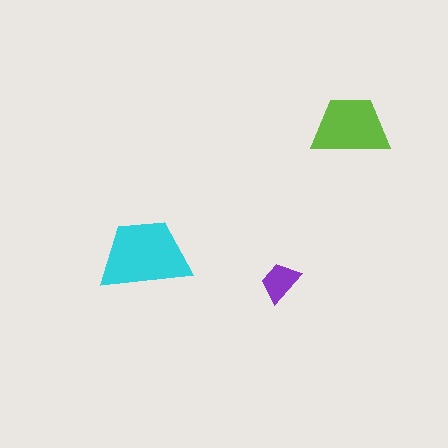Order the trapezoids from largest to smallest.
the cyan one, the lime one, the purple one.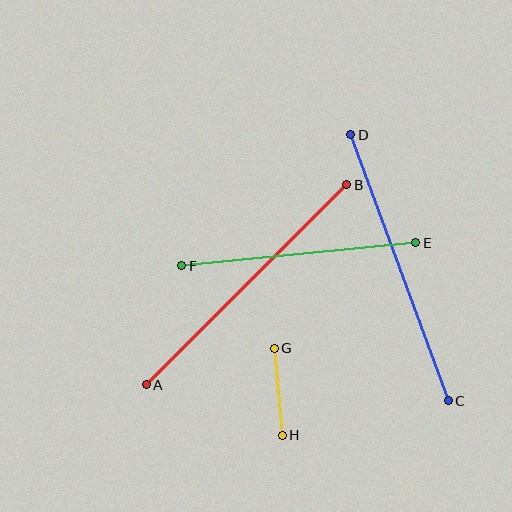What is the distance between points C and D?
The distance is approximately 284 pixels.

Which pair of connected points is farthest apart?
Points C and D are farthest apart.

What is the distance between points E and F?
The distance is approximately 235 pixels.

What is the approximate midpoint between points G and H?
The midpoint is at approximately (278, 392) pixels.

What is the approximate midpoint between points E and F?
The midpoint is at approximately (299, 254) pixels.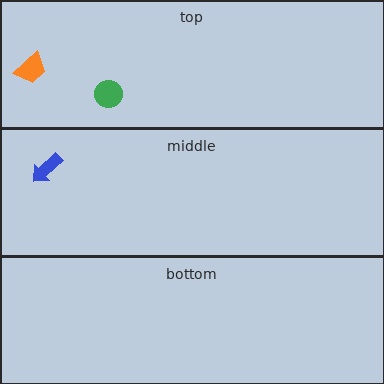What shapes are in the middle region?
The blue arrow.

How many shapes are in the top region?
2.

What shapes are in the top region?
The green circle, the orange trapezoid.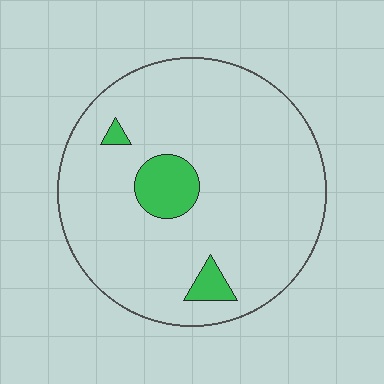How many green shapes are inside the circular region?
3.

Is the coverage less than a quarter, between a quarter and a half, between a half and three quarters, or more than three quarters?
Less than a quarter.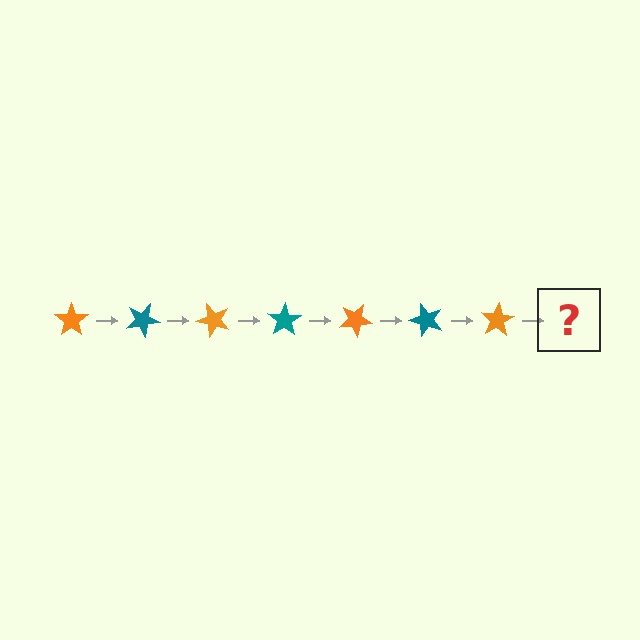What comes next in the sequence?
The next element should be a teal star, rotated 175 degrees from the start.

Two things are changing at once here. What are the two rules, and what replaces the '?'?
The two rules are that it rotates 25 degrees each step and the color cycles through orange and teal. The '?' should be a teal star, rotated 175 degrees from the start.